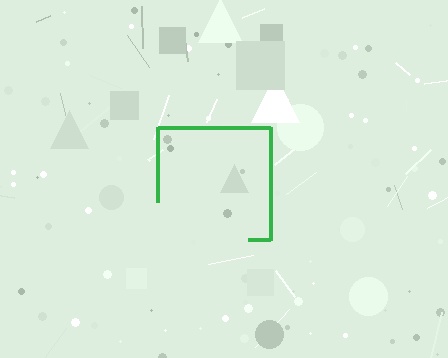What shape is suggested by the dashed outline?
The dashed outline suggests a square.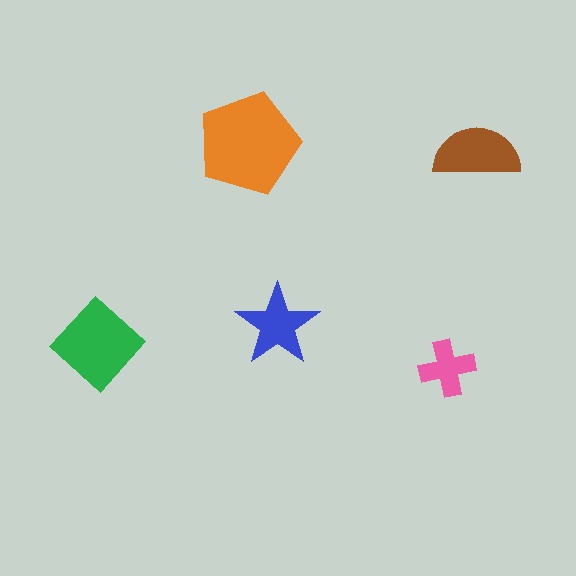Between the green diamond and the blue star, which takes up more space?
The green diamond.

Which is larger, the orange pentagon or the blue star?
The orange pentagon.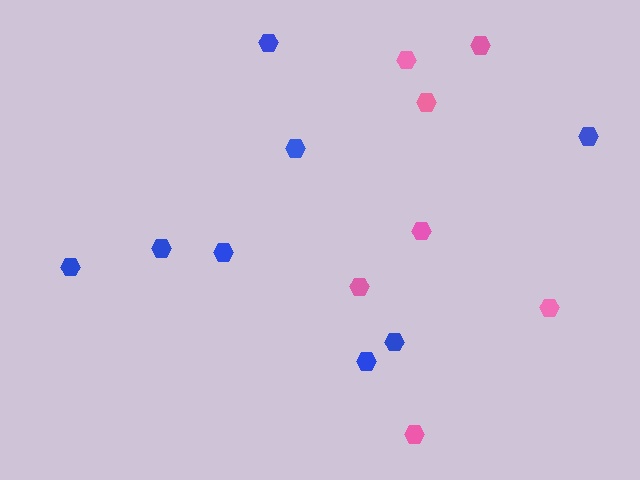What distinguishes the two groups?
There are 2 groups: one group of pink hexagons (7) and one group of blue hexagons (8).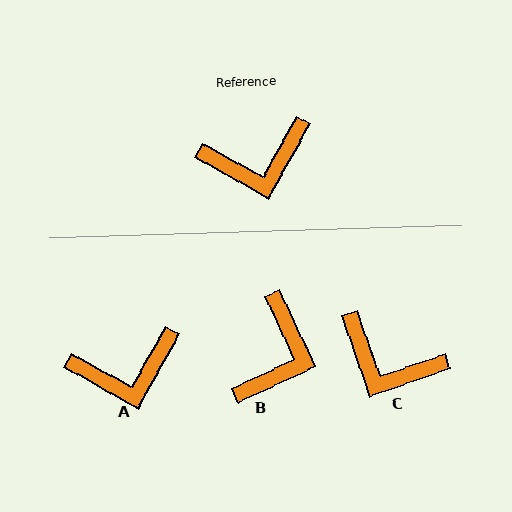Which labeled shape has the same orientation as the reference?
A.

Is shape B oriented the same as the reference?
No, it is off by about 54 degrees.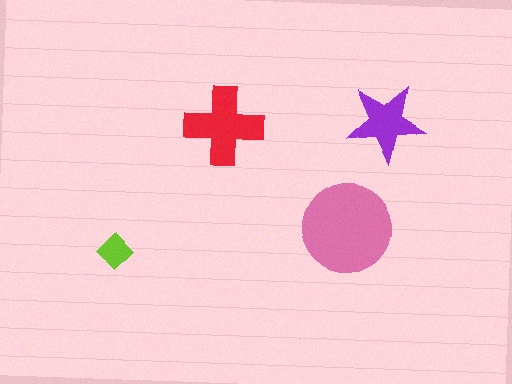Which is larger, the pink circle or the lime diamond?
The pink circle.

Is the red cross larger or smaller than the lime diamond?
Larger.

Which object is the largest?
The pink circle.